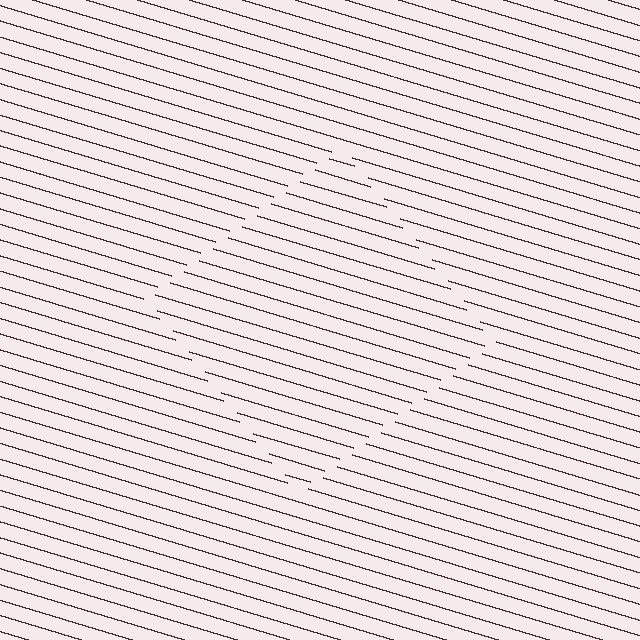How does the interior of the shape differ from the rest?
The interior of the shape contains the same grating, shifted by half a period — the contour is defined by the phase discontinuity where line-ends from the inner and outer gratings abut.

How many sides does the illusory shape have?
4 sides — the line-ends trace a square.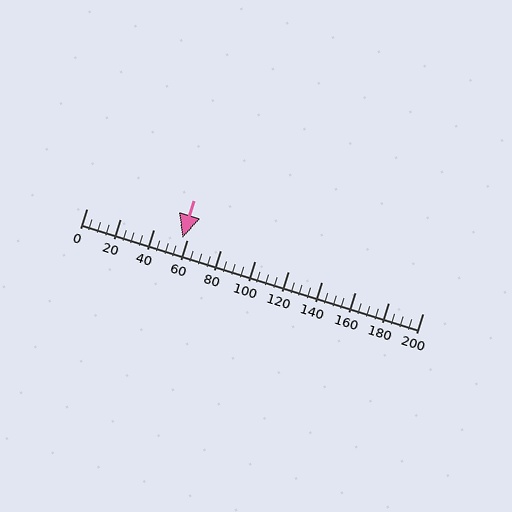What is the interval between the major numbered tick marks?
The major tick marks are spaced 20 units apart.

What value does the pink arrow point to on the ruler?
The pink arrow points to approximately 57.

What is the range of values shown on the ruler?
The ruler shows values from 0 to 200.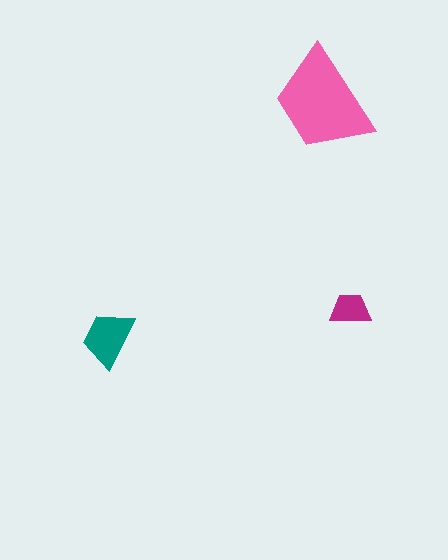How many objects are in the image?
There are 3 objects in the image.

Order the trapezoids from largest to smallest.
the pink one, the teal one, the magenta one.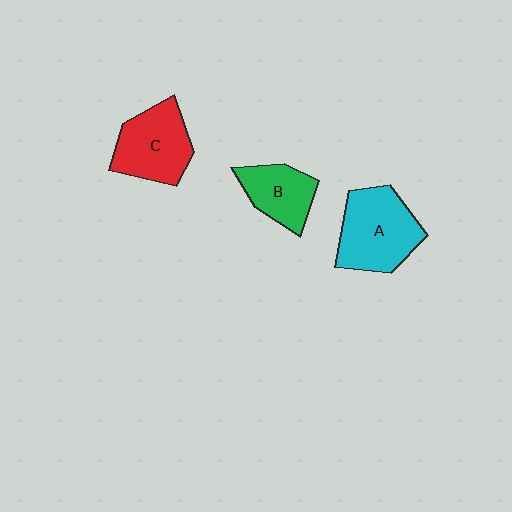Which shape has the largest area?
Shape A (cyan).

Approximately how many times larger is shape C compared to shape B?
Approximately 1.3 times.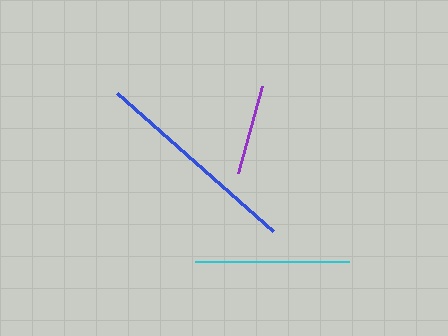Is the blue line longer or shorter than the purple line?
The blue line is longer than the purple line.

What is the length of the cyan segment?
The cyan segment is approximately 154 pixels long.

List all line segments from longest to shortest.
From longest to shortest: blue, cyan, purple.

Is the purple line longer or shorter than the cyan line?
The cyan line is longer than the purple line.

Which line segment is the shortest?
The purple line is the shortest at approximately 89 pixels.